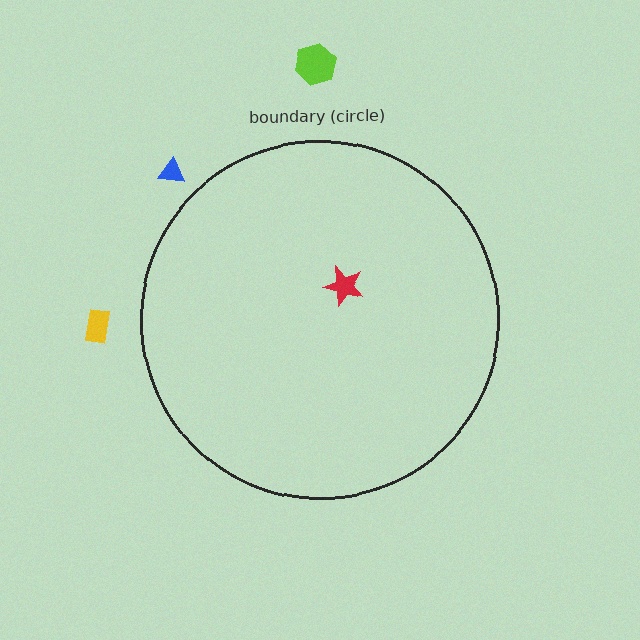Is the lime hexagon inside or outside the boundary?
Outside.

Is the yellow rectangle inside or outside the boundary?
Outside.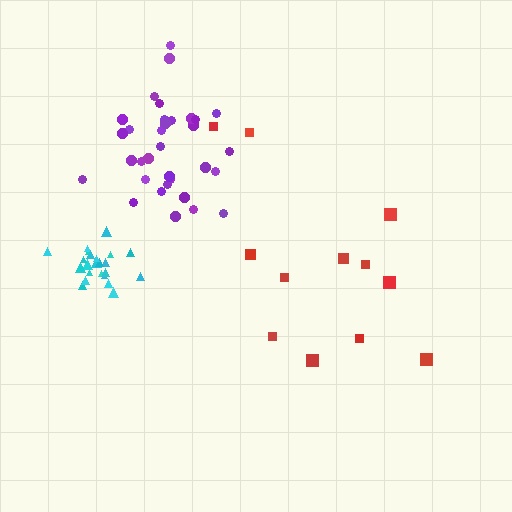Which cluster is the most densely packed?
Cyan.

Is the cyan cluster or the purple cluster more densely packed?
Cyan.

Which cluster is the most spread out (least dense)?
Red.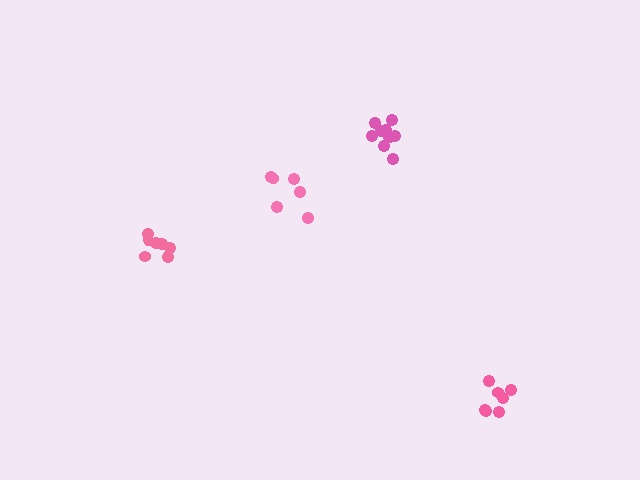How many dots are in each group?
Group 1: 11 dots, Group 2: 7 dots, Group 3: 7 dots, Group 4: 6 dots (31 total).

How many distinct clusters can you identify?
There are 4 distinct clusters.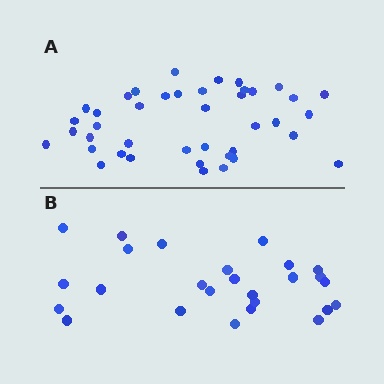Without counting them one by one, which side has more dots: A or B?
Region A (the top region) has more dots.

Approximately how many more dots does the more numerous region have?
Region A has approximately 15 more dots than region B.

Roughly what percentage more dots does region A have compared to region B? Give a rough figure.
About 60% more.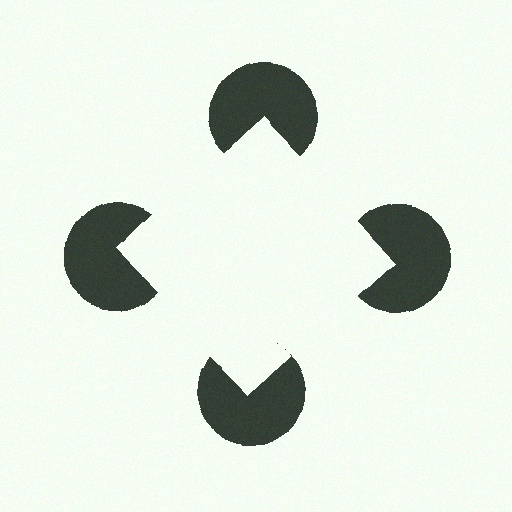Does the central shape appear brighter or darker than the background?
It typically appears slightly brighter than the background, even though no actual brightness change is drawn.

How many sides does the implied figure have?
4 sides.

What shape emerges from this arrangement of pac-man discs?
An illusory square — its edges are inferred from the aligned wedge cuts in the pac-man discs, not physically drawn.